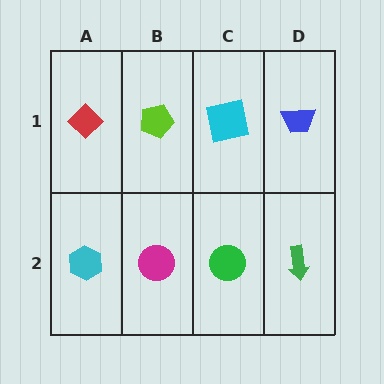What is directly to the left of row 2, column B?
A cyan hexagon.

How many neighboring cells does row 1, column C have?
3.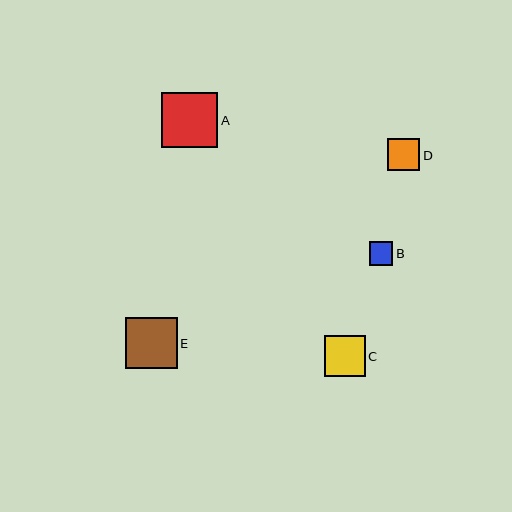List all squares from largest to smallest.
From largest to smallest: A, E, C, D, B.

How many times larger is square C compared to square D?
Square C is approximately 1.3 times the size of square D.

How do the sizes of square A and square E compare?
Square A and square E are approximately the same size.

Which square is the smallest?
Square B is the smallest with a size of approximately 24 pixels.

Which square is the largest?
Square A is the largest with a size of approximately 56 pixels.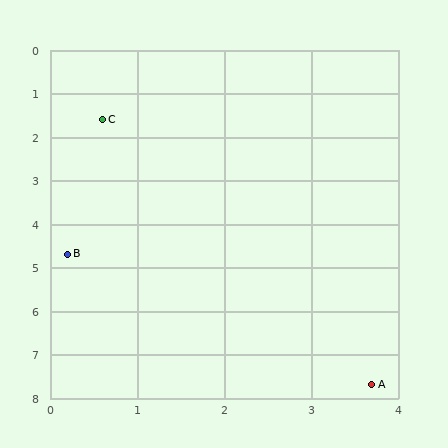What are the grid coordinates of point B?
Point B is at approximately (0.2, 4.7).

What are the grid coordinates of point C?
Point C is at approximately (0.6, 1.6).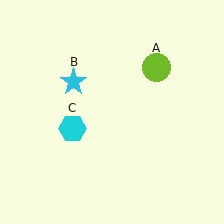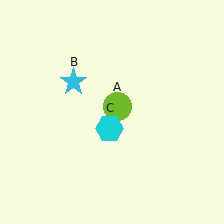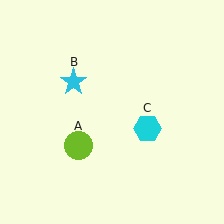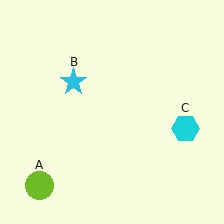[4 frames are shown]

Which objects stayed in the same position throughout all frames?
Cyan star (object B) remained stationary.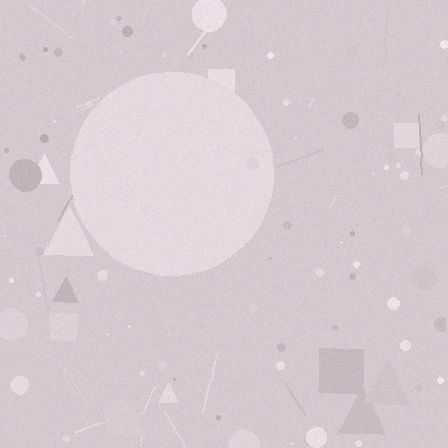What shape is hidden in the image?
A circle is hidden in the image.